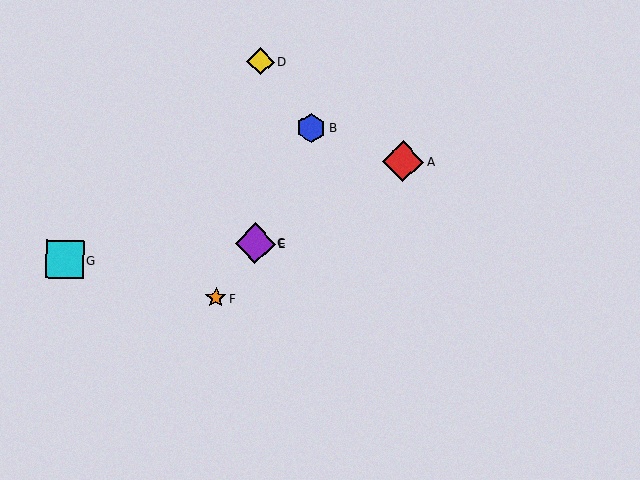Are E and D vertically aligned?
Yes, both are at x≈255.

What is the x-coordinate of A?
Object A is at x≈403.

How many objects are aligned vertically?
3 objects (C, D, E) are aligned vertically.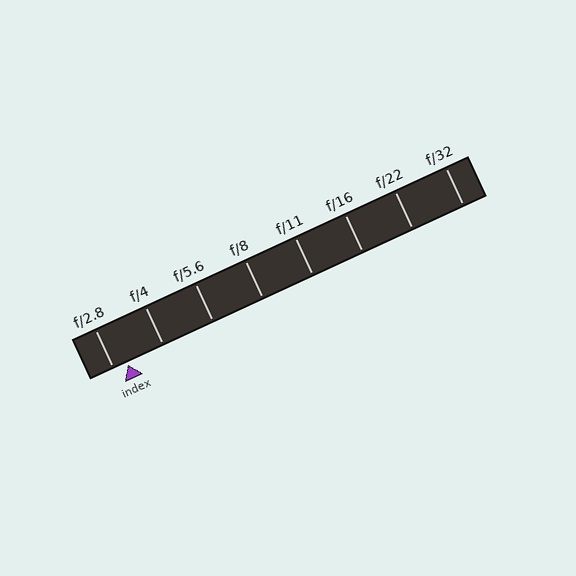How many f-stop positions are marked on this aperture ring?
There are 8 f-stop positions marked.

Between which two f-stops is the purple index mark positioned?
The index mark is between f/2.8 and f/4.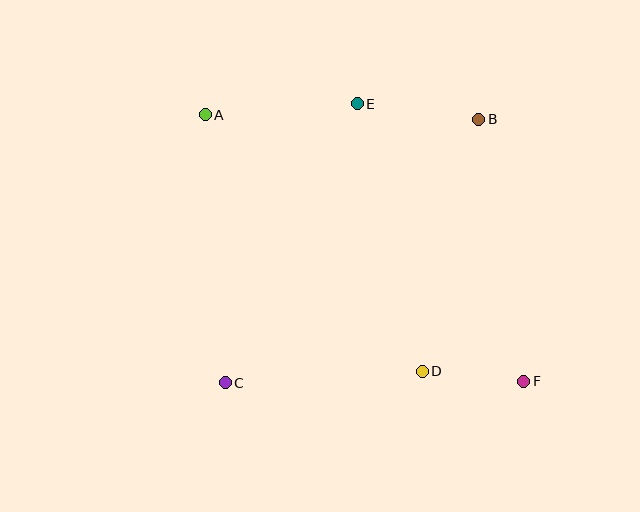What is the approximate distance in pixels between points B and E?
The distance between B and E is approximately 122 pixels.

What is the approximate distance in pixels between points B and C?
The distance between B and C is approximately 365 pixels.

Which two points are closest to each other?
Points D and F are closest to each other.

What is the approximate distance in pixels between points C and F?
The distance between C and F is approximately 298 pixels.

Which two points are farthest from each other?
Points A and F are farthest from each other.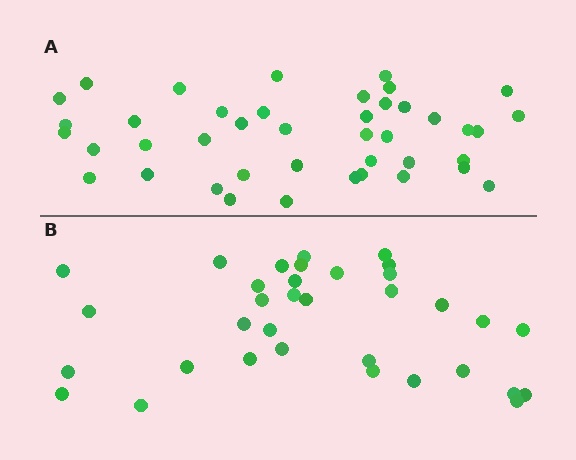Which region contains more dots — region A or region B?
Region A (the top region) has more dots.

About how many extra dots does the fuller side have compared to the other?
Region A has roughly 8 or so more dots than region B.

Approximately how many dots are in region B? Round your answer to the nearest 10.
About 30 dots. (The exact count is 34, which rounds to 30.)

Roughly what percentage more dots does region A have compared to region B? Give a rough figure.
About 25% more.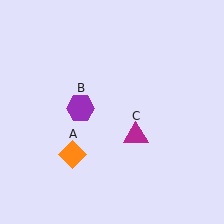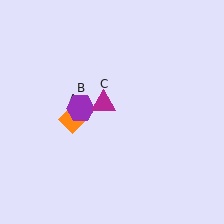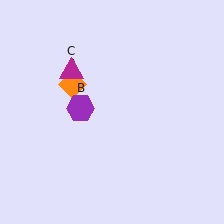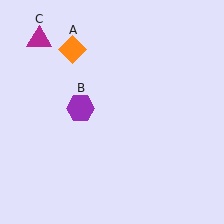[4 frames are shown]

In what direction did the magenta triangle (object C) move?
The magenta triangle (object C) moved up and to the left.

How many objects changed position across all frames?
2 objects changed position: orange diamond (object A), magenta triangle (object C).